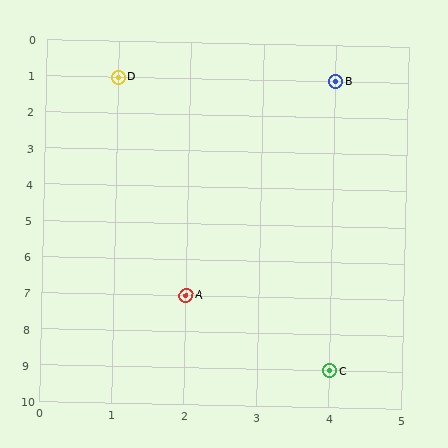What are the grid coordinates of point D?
Point D is at grid coordinates (1, 1).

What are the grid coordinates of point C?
Point C is at grid coordinates (4, 9).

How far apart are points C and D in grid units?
Points C and D are 3 columns and 8 rows apart (about 8.5 grid units diagonally).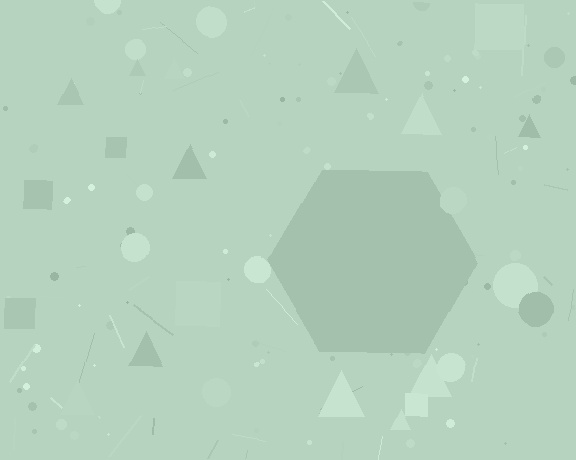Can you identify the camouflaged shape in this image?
The camouflaged shape is a hexagon.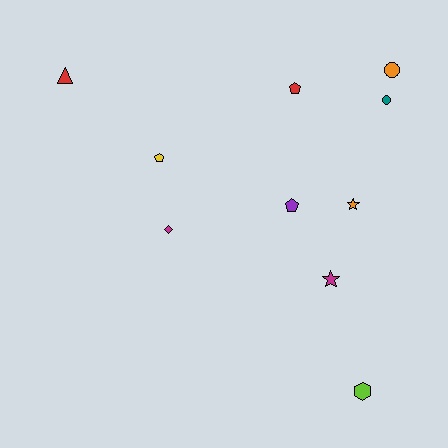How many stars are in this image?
There are 2 stars.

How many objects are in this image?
There are 10 objects.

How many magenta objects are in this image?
There are 2 magenta objects.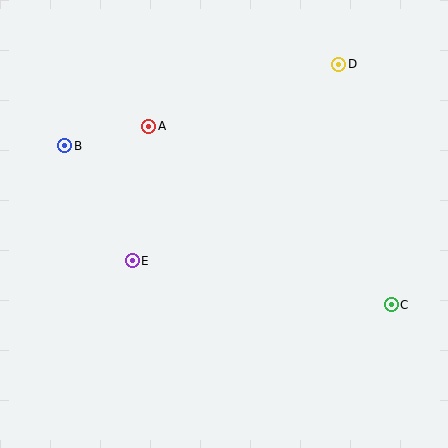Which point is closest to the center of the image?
Point E at (132, 261) is closest to the center.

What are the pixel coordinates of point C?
Point C is at (391, 305).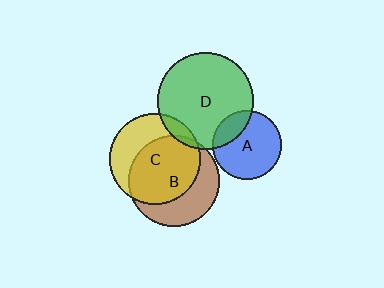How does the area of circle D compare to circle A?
Approximately 2.0 times.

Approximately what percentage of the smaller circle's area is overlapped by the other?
Approximately 20%.